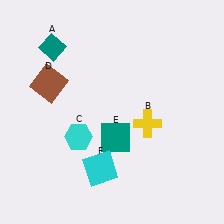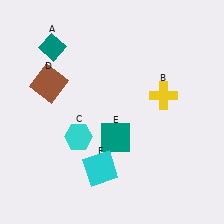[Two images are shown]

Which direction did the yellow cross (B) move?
The yellow cross (B) moved up.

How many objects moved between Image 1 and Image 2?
1 object moved between the two images.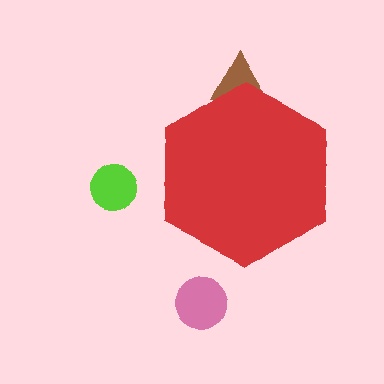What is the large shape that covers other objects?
A red hexagon.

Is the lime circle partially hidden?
No, the lime circle is fully visible.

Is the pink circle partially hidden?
No, the pink circle is fully visible.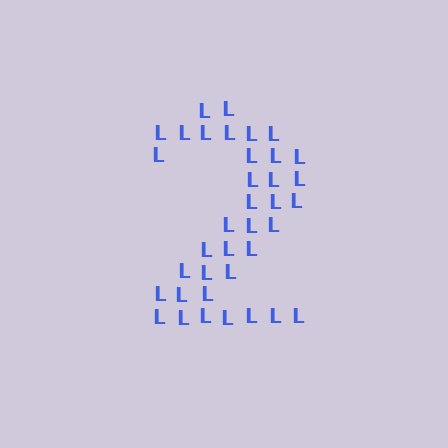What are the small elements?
The small elements are letter L's.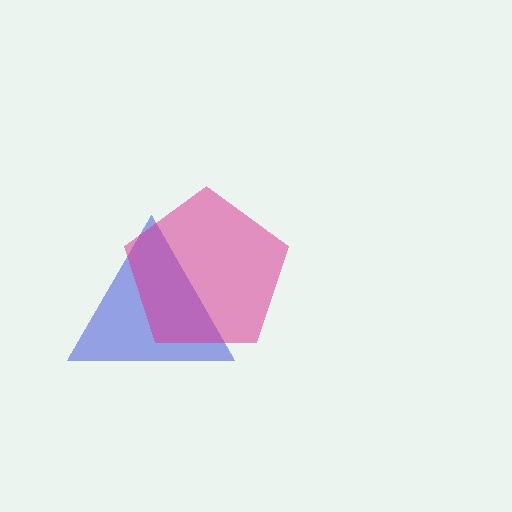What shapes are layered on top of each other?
The layered shapes are: a blue triangle, a magenta pentagon.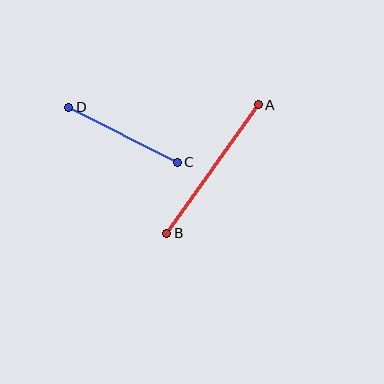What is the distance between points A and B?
The distance is approximately 158 pixels.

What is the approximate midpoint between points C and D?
The midpoint is at approximately (123, 135) pixels.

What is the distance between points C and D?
The distance is approximately 121 pixels.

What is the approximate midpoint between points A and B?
The midpoint is at approximately (212, 169) pixels.